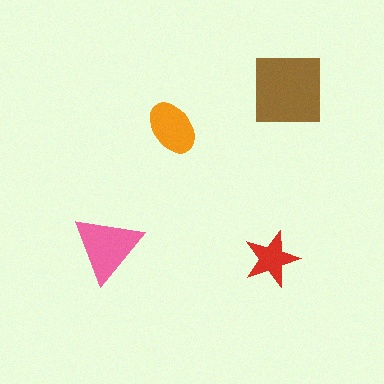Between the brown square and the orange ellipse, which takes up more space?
The brown square.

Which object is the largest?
The brown square.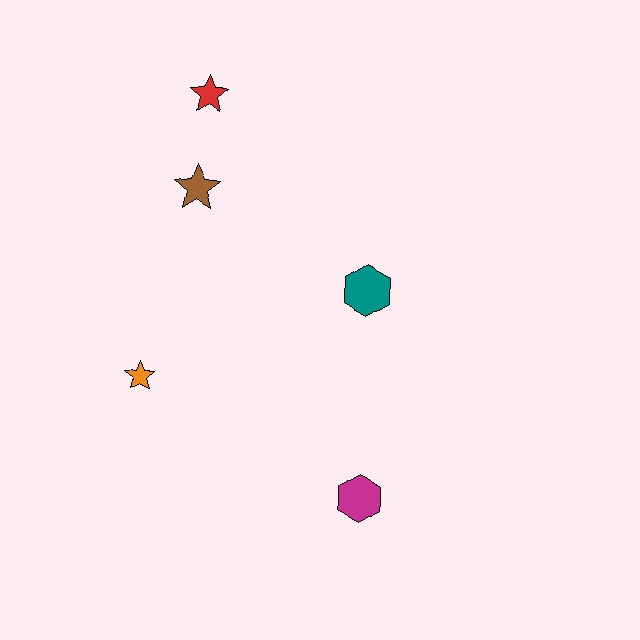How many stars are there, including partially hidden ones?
There are 3 stars.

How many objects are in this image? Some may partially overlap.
There are 5 objects.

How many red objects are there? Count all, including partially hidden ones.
There is 1 red object.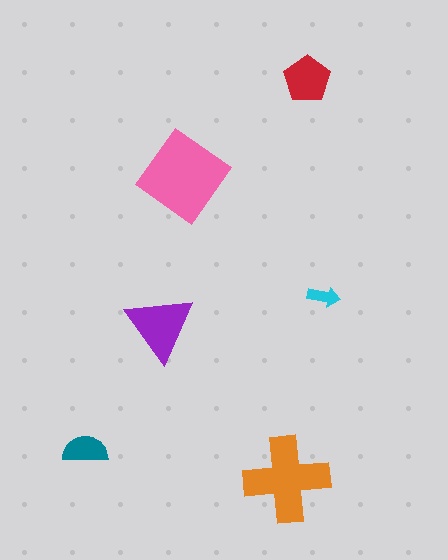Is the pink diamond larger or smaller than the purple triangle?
Larger.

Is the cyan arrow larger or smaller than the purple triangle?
Smaller.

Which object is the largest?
The pink diamond.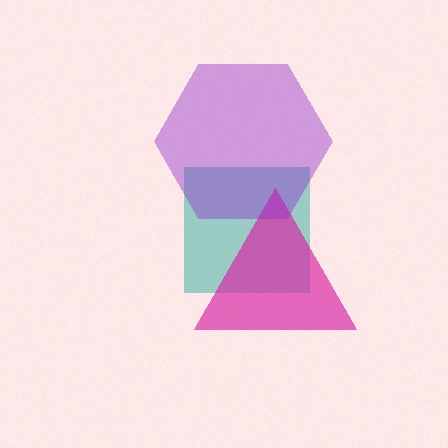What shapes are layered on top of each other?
The layered shapes are: a teal square, a magenta triangle, a purple hexagon.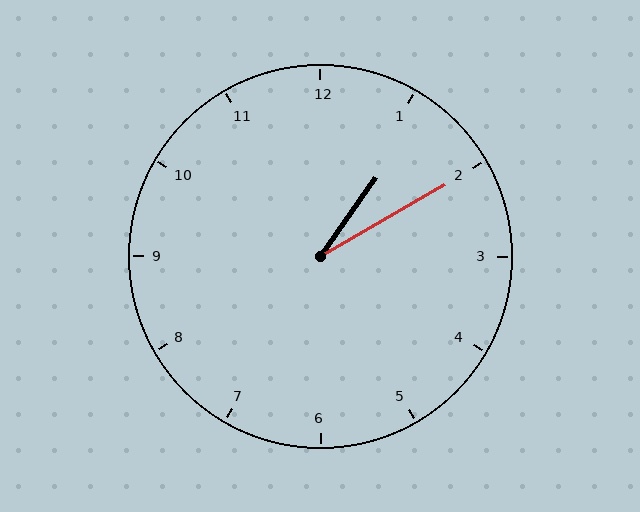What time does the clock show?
1:10.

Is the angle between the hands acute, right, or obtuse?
It is acute.